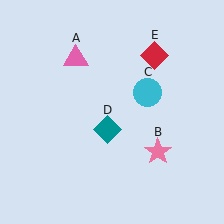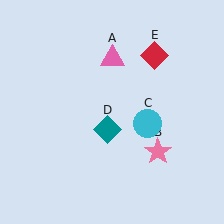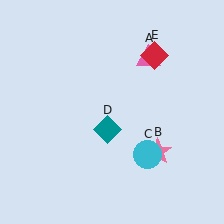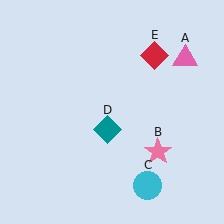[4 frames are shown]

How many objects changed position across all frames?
2 objects changed position: pink triangle (object A), cyan circle (object C).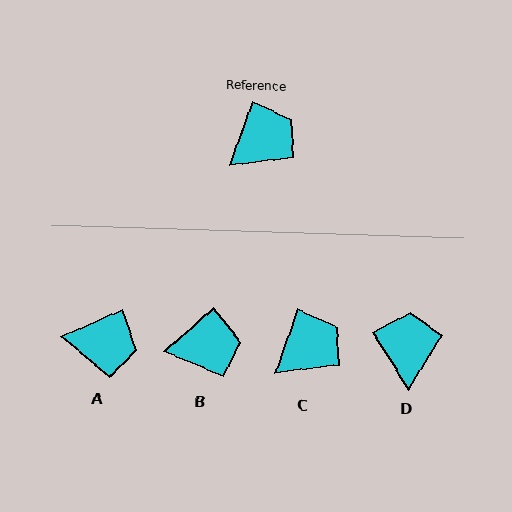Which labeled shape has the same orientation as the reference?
C.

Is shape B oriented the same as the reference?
No, it is off by about 29 degrees.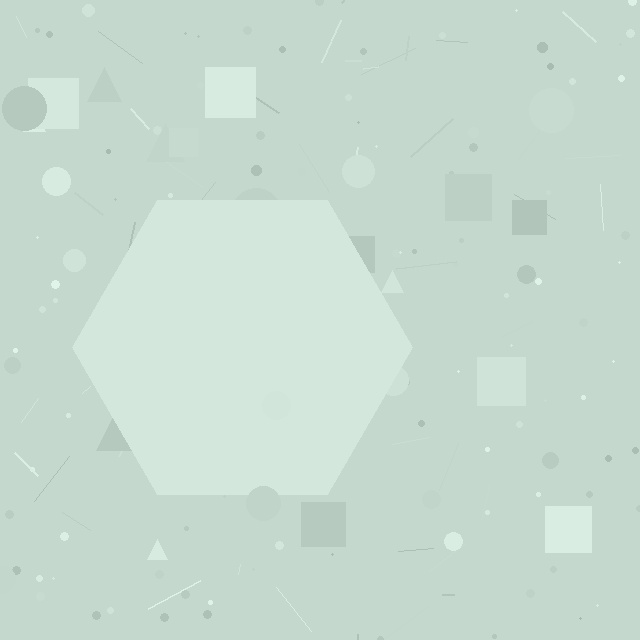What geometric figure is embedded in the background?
A hexagon is embedded in the background.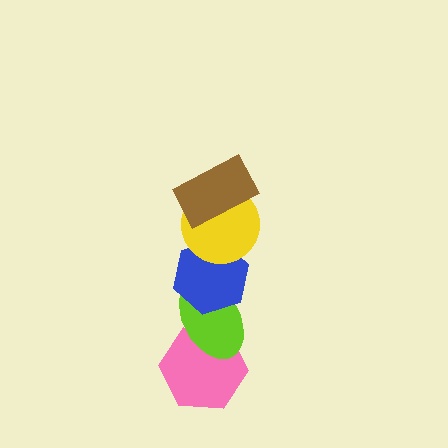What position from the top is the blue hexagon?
The blue hexagon is 3rd from the top.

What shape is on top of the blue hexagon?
The yellow circle is on top of the blue hexagon.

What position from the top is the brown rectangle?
The brown rectangle is 1st from the top.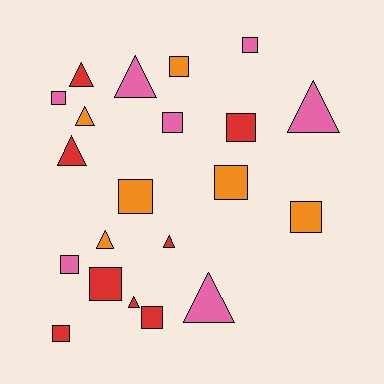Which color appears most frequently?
Red, with 8 objects.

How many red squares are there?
There are 4 red squares.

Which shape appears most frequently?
Square, with 12 objects.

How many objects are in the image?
There are 21 objects.